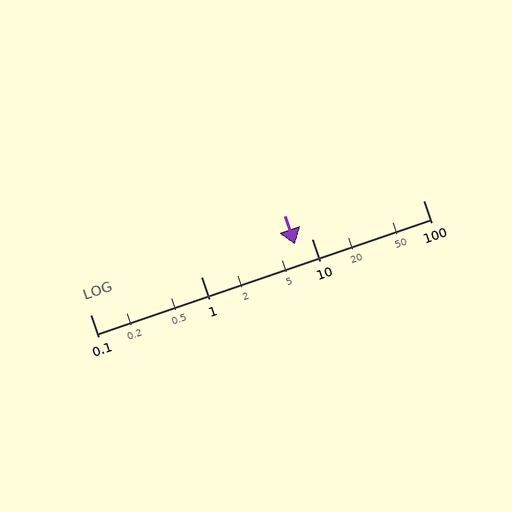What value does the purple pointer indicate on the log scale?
The pointer indicates approximately 7.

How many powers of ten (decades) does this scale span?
The scale spans 3 decades, from 0.1 to 100.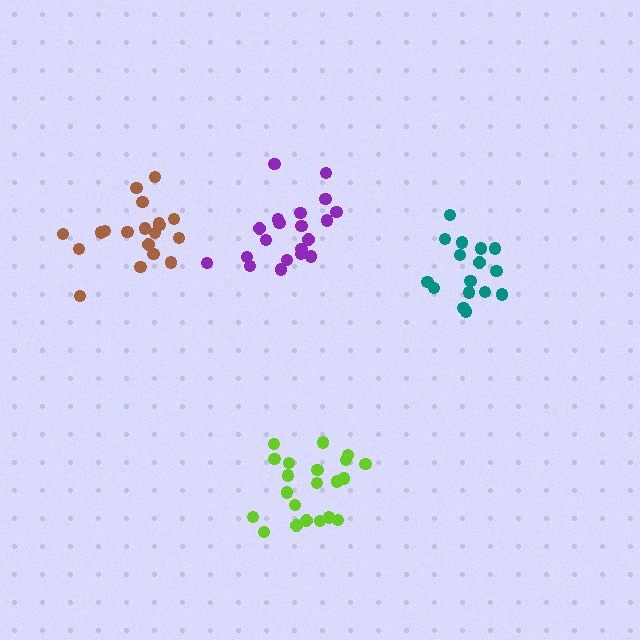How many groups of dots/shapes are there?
There are 4 groups.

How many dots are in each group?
Group 1: 20 dots, Group 2: 21 dots, Group 3: 19 dots, Group 4: 16 dots (76 total).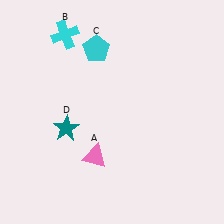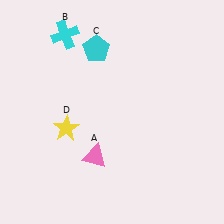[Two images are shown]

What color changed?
The star (D) changed from teal in Image 1 to yellow in Image 2.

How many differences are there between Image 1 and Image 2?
There is 1 difference between the two images.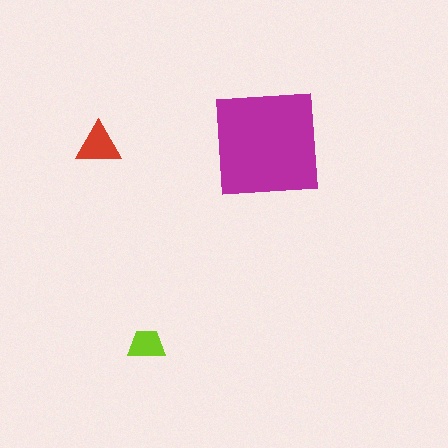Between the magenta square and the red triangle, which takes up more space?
The magenta square.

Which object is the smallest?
The lime trapezoid.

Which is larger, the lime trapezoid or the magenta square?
The magenta square.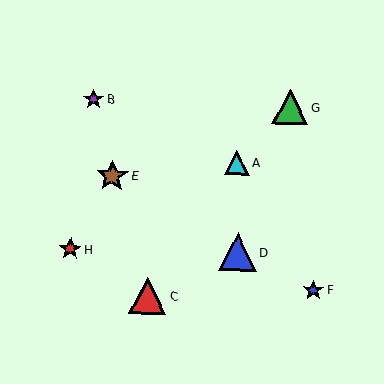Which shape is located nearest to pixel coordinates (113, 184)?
The brown star (labeled E) at (112, 176) is nearest to that location.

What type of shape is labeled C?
Shape C is a red triangle.